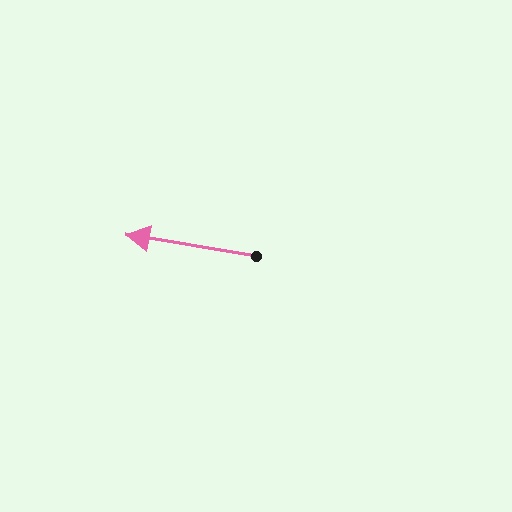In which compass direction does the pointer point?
West.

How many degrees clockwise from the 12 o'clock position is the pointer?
Approximately 279 degrees.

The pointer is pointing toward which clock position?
Roughly 9 o'clock.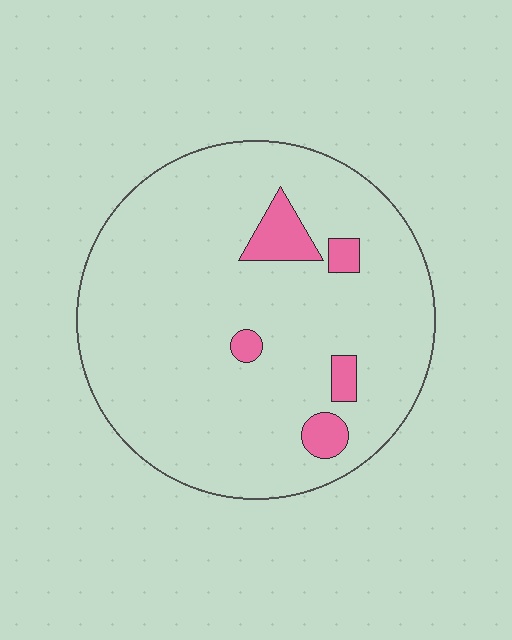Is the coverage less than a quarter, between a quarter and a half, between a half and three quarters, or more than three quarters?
Less than a quarter.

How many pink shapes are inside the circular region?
5.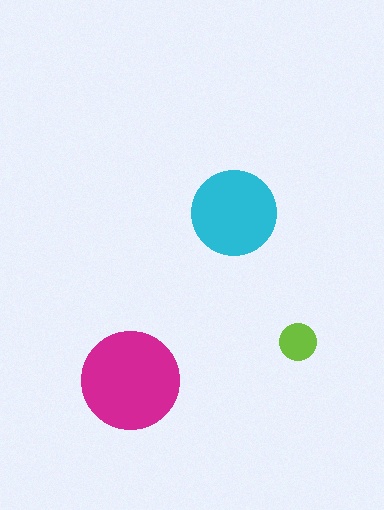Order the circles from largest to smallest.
the magenta one, the cyan one, the lime one.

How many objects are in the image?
There are 3 objects in the image.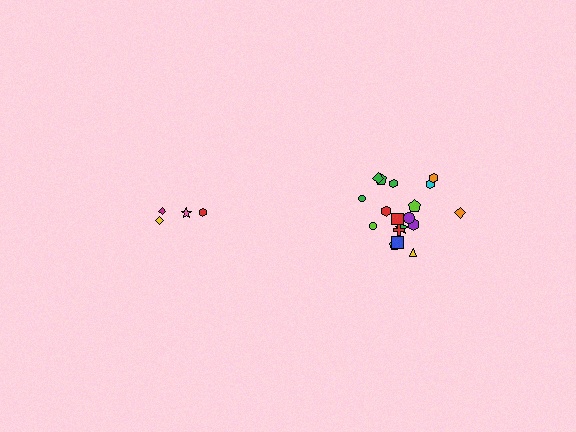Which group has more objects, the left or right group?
The right group.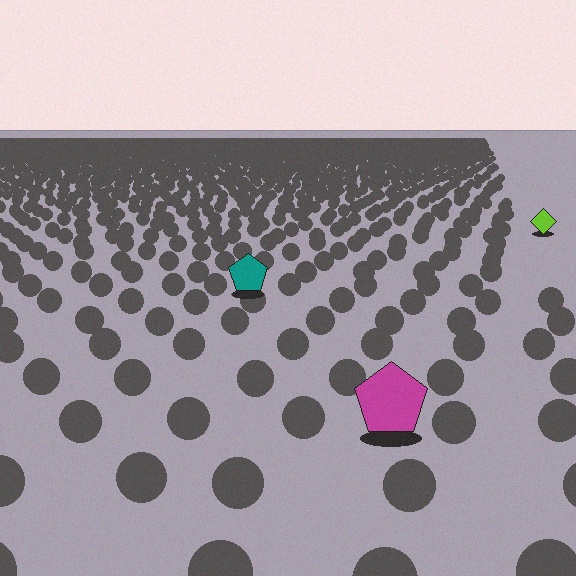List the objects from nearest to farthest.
From nearest to farthest: the magenta pentagon, the teal pentagon, the lime diamond.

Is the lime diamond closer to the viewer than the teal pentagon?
No. The teal pentagon is closer — you can tell from the texture gradient: the ground texture is coarser near it.